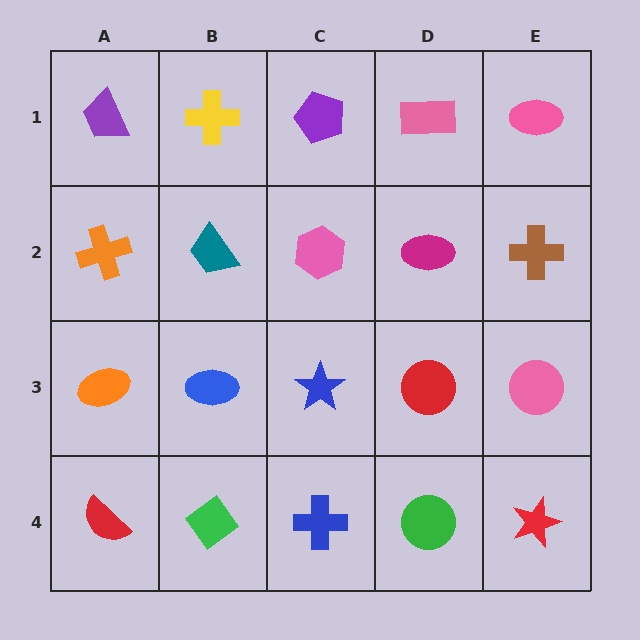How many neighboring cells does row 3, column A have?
3.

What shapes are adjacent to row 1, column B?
A teal trapezoid (row 2, column B), a purple trapezoid (row 1, column A), a purple pentagon (row 1, column C).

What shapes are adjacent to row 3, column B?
A teal trapezoid (row 2, column B), a green diamond (row 4, column B), an orange ellipse (row 3, column A), a blue star (row 3, column C).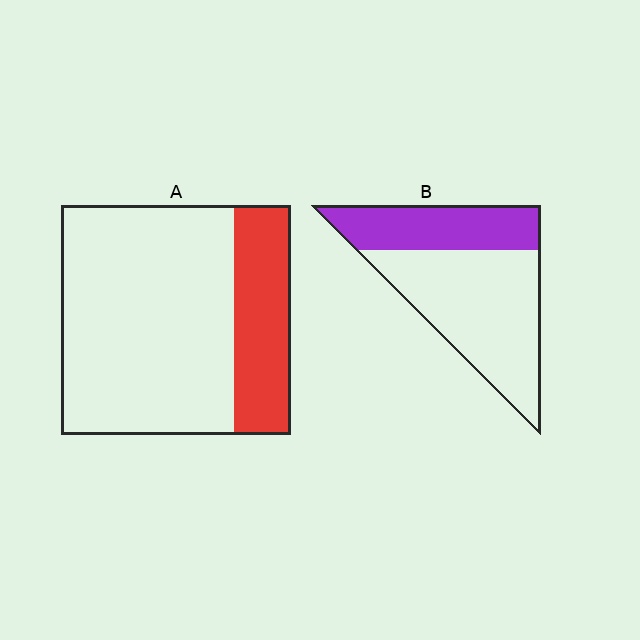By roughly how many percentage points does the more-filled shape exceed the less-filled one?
By roughly 10 percentage points (B over A).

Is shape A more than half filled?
No.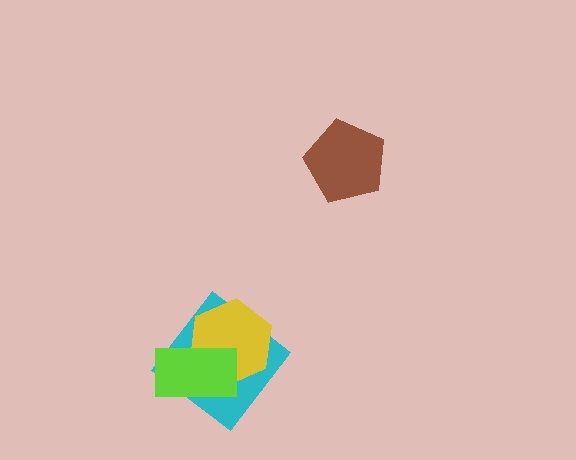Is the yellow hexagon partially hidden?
Yes, it is partially covered by another shape.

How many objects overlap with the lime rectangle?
2 objects overlap with the lime rectangle.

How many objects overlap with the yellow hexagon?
2 objects overlap with the yellow hexagon.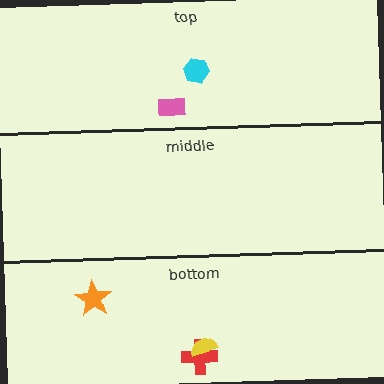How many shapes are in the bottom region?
3.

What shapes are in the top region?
The pink rectangle, the cyan hexagon.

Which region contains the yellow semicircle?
The bottom region.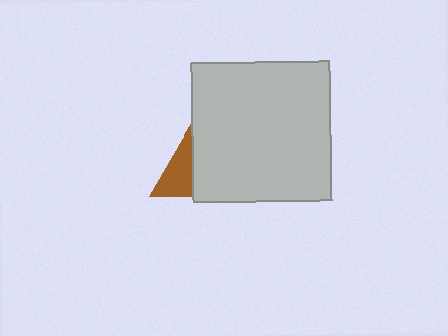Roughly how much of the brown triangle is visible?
A small part of it is visible (roughly 39%).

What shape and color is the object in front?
The object in front is a light gray square.